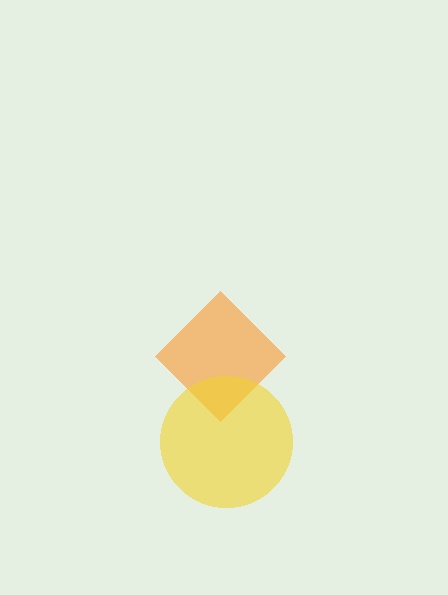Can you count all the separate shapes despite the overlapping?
Yes, there are 2 separate shapes.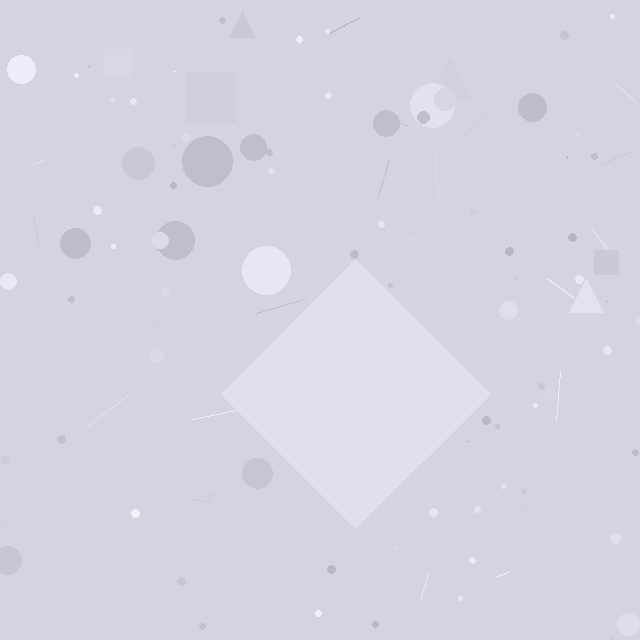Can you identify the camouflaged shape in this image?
The camouflaged shape is a diamond.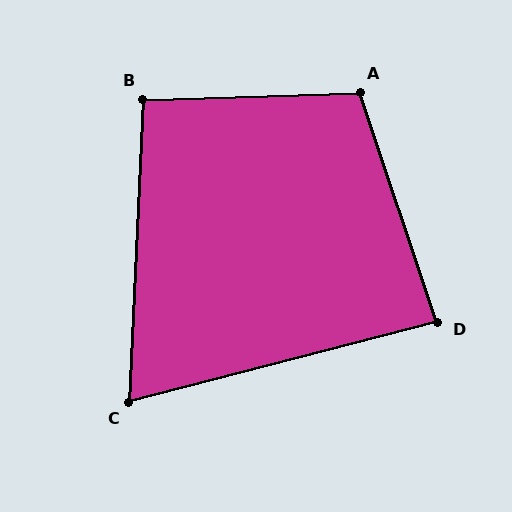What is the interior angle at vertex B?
Approximately 94 degrees (approximately right).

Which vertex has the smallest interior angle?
C, at approximately 73 degrees.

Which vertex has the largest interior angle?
A, at approximately 107 degrees.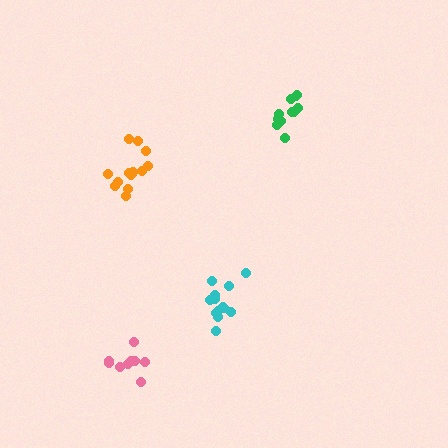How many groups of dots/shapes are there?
There are 4 groups.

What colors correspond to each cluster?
The clusters are colored: cyan, orange, pink, green.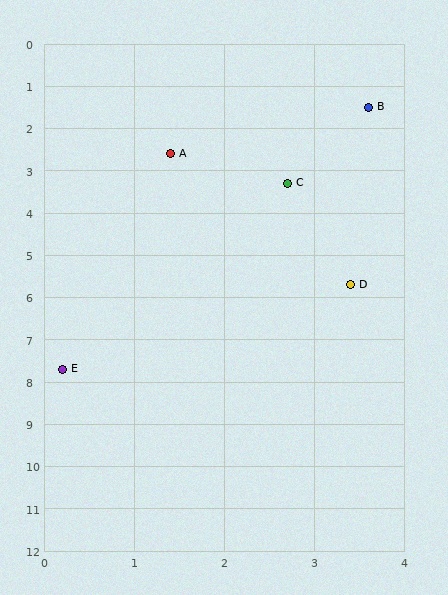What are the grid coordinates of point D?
Point D is at approximately (3.4, 5.7).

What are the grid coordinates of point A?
Point A is at approximately (1.4, 2.6).